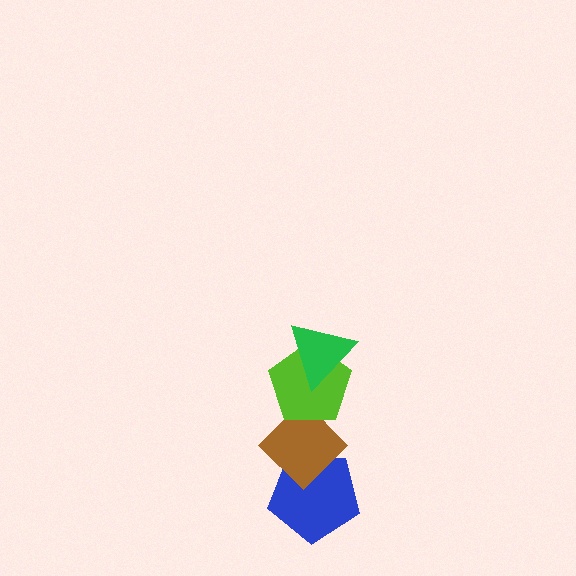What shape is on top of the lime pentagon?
The green triangle is on top of the lime pentagon.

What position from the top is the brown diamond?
The brown diamond is 3rd from the top.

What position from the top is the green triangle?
The green triangle is 1st from the top.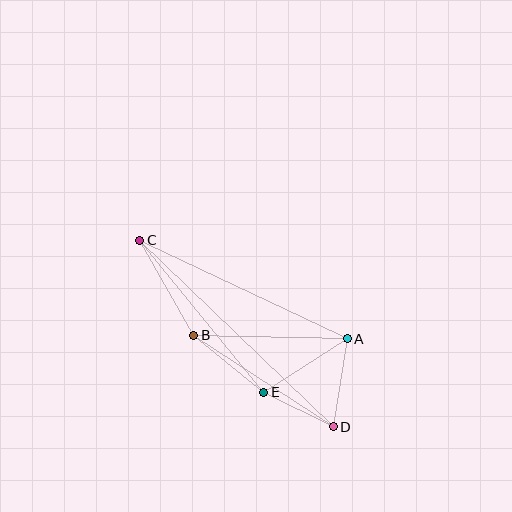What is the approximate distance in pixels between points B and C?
The distance between B and C is approximately 109 pixels.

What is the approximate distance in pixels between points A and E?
The distance between A and E is approximately 99 pixels.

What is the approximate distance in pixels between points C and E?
The distance between C and E is approximately 196 pixels.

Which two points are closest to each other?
Points D and E are closest to each other.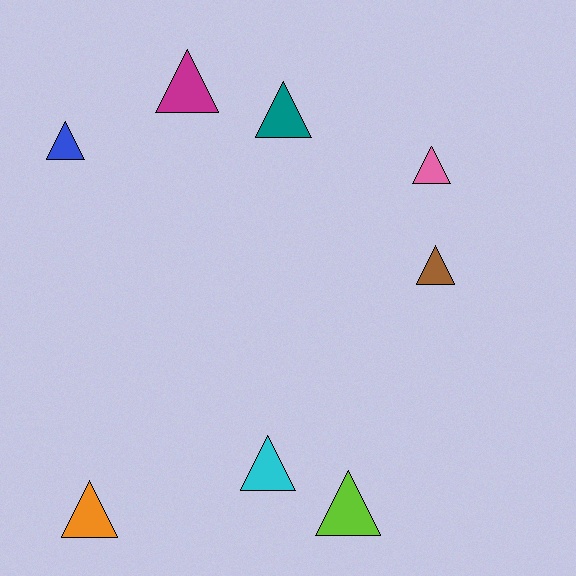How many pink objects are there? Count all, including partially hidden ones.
There is 1 pink object.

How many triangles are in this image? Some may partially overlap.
There are 8 triangles.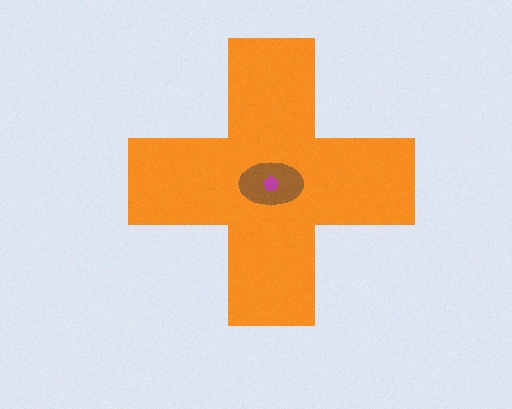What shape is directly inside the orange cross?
The brown ellipse.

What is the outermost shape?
The orange cross.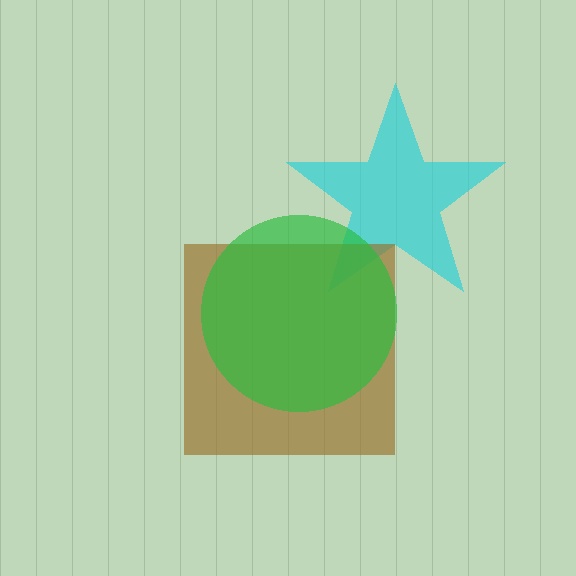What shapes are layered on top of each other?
The layered shapes are: a cyan star, a brown square, a green circle.